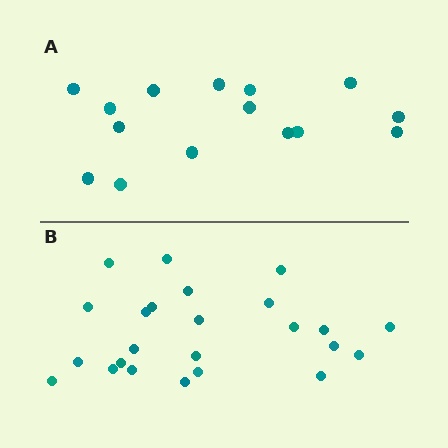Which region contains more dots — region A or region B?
Region B (the bottom region) has more dots.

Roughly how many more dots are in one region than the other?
Region B has roughly 8 or so more dots than region A.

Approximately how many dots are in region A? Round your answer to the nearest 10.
About 20 dots. (The exact count is 15, which rounds to 20.)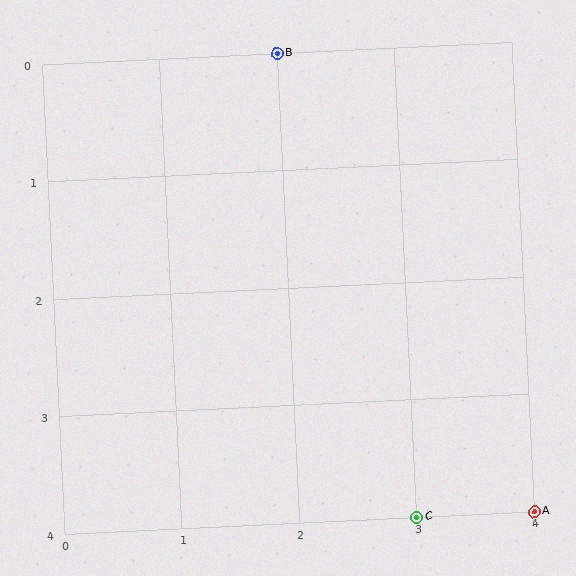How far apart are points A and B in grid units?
Points A and B are 2 columns and 4 rows apart (about 4.5 grid units diagonally).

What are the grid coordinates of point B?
Point B is at grid coordinates (2, 0).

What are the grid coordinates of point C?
Point C is at grid coordinates (3, 4).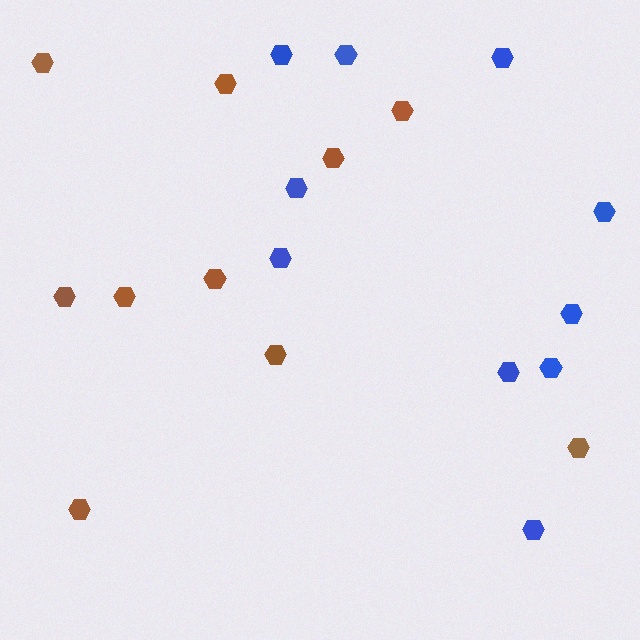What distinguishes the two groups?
There are 2 groups: one group of brown hexagons (10) and one group of blue hexagons (10).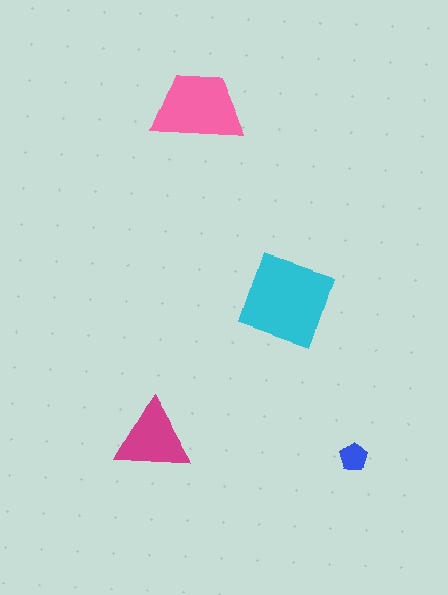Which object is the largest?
The cyan diamond.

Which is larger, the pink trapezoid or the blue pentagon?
The pink trapezoid.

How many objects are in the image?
There are 4 objects in the image.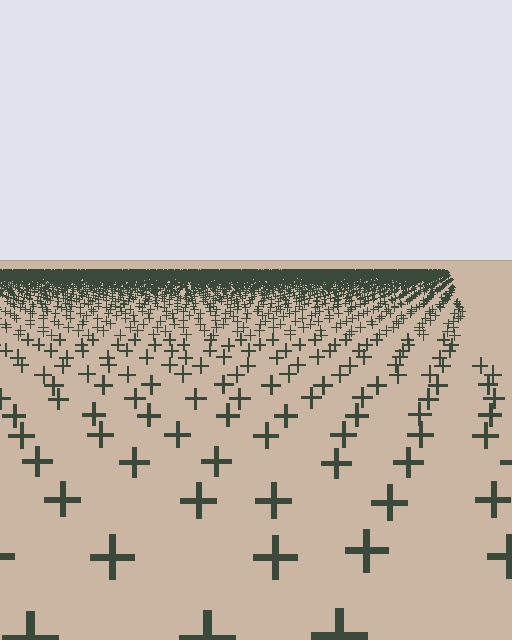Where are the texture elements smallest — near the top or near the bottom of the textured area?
Near the top.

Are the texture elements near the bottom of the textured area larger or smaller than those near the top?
Larger. Near the bottom, elements are closer to the viewer and appear at a bigger on-screen size.